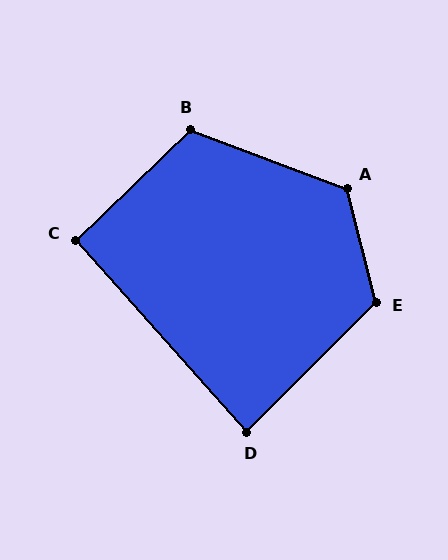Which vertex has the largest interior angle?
A, at approximately 124 degrees.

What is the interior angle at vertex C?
Approximately 92 degrees (approximately right).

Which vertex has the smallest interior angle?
D, at approximately 87 degrees.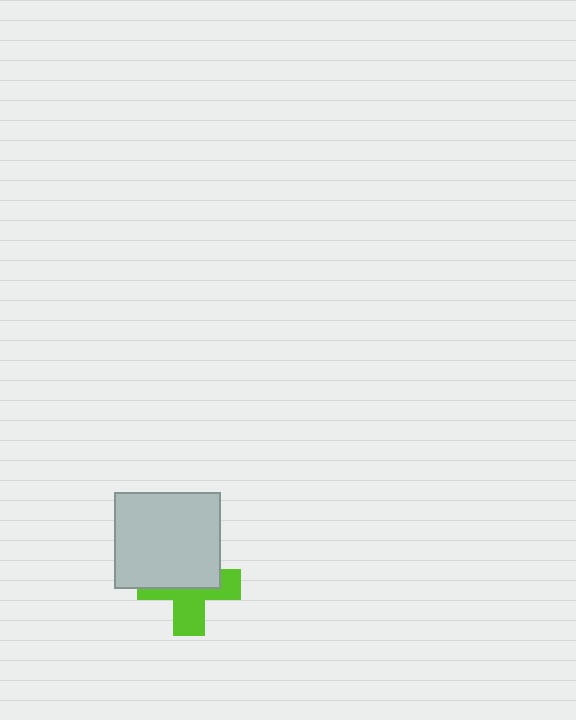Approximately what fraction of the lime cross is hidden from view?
Roughly 52% of the lime cross is hidden behind the light gray rectangle.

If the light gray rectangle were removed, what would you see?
You would see the complete lime cross.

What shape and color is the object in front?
The object in front is a light gray rectangle.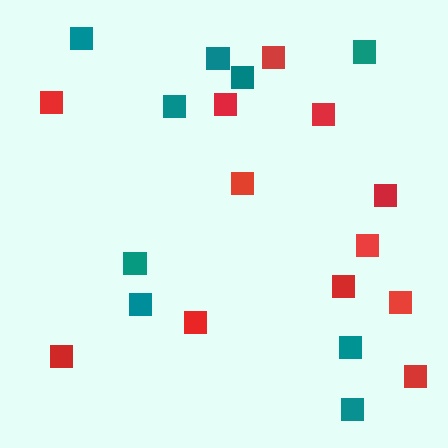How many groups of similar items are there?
There are 2 groups: one group of red squares (12) and one group of teal squares (9).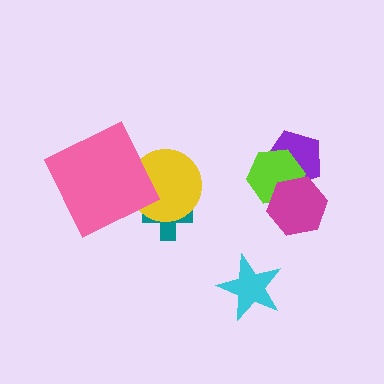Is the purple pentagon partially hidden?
Yes, it is partially covered by another shape.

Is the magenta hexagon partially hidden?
No, no other shape covers it.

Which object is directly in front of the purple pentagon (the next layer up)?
The lime hexagon is directly in front of the purple pentagon.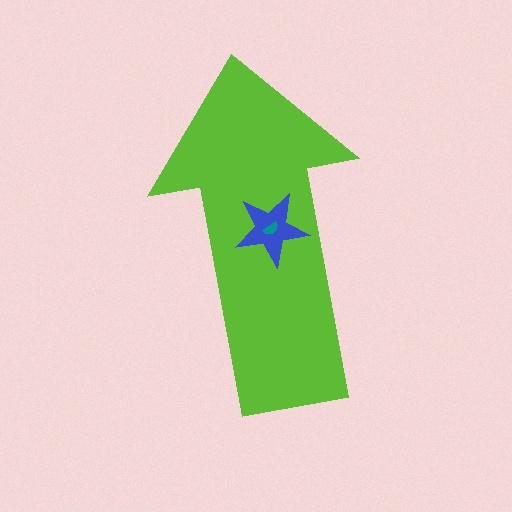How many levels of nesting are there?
3.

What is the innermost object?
The teal semicircle.